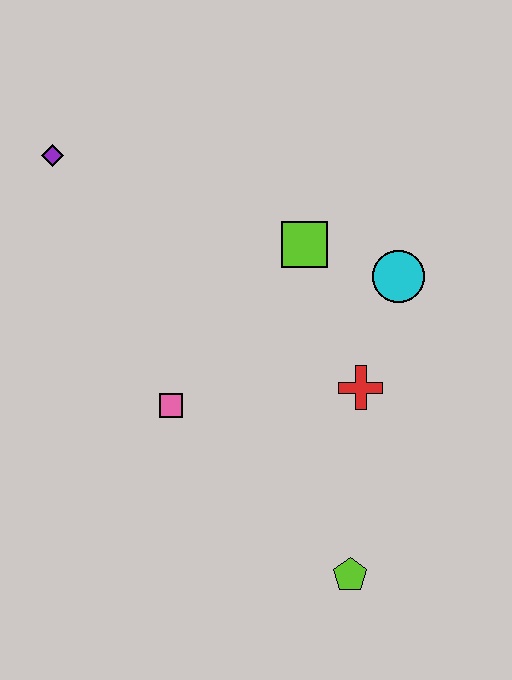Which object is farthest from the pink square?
The purple diamond is farthest from the pink square.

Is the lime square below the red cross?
No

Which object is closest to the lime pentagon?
The red cross is closest to the lime pentagon.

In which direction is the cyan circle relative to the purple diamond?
The cyan circle is to the right of the purple diamond.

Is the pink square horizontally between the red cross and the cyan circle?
No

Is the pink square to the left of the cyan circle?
Yes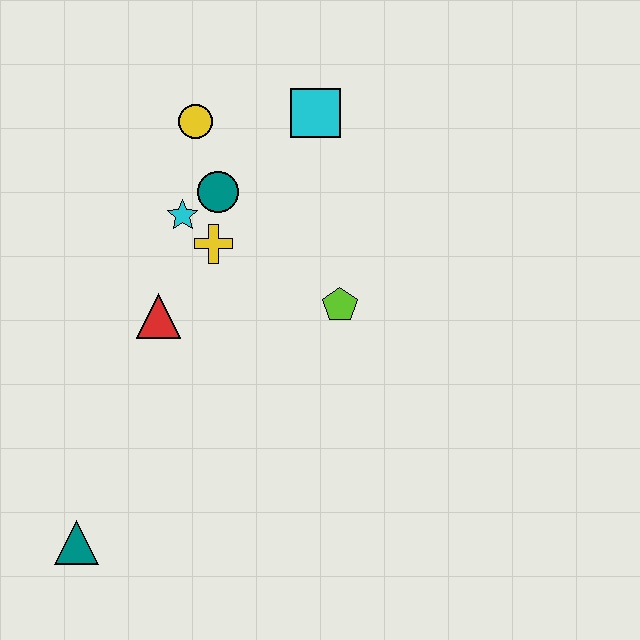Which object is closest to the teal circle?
The cyan star is closest to the teal circle.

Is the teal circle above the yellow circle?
No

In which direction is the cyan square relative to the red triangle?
The cyan square is above the red triangle.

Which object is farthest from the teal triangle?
The cyan square is farthest from the teal triangle.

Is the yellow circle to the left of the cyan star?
No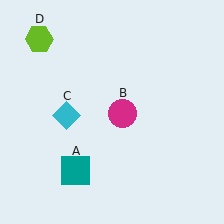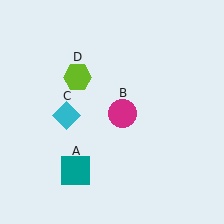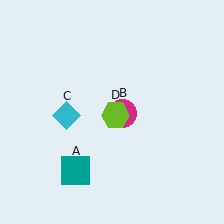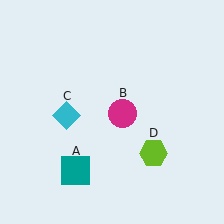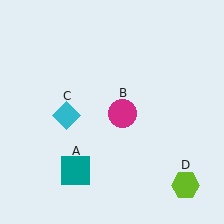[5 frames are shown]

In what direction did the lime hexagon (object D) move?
The lime hexagon (object D) moved down and to the right.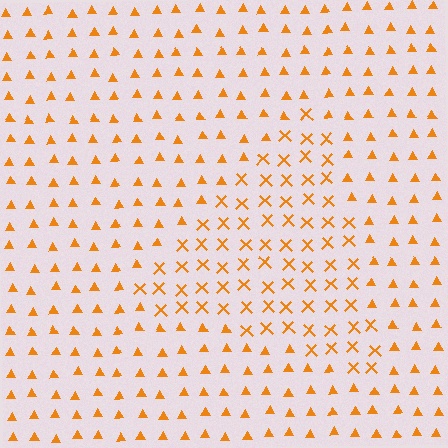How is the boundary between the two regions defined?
The boundary is defined by a change in element shape: X marks inside vs. triangles outside. All elements share the same color and spacing.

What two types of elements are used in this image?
The image uses X marks inside the triangle region and triangles outside it.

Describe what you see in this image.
The image is filled with small orange elements arranged in a uniform grid. A triangle-shaped region contains X marks, while the surrounding area contains triangles. The boundary is defined purely by the change in element shape.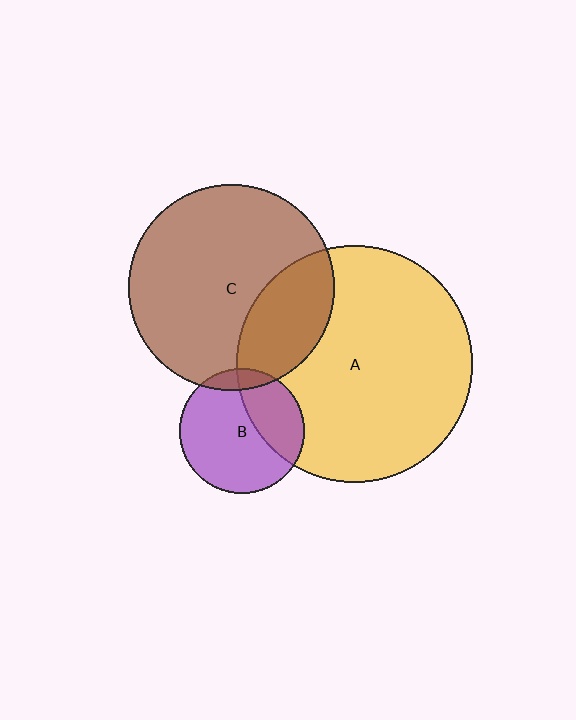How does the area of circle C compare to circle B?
Approximately 2.7 times.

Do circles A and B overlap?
Yes.